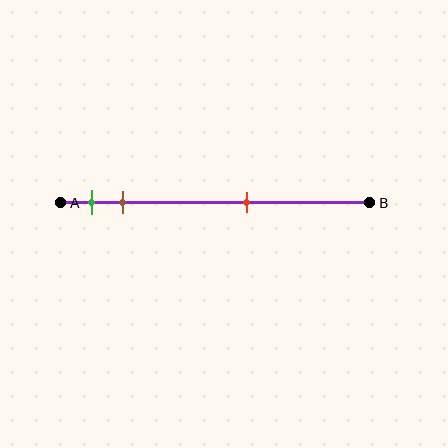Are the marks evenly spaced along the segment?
No, the marks are not evenly spaced.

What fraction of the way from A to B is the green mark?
The green mark is approximately 10% (0.1) of the way from A to B.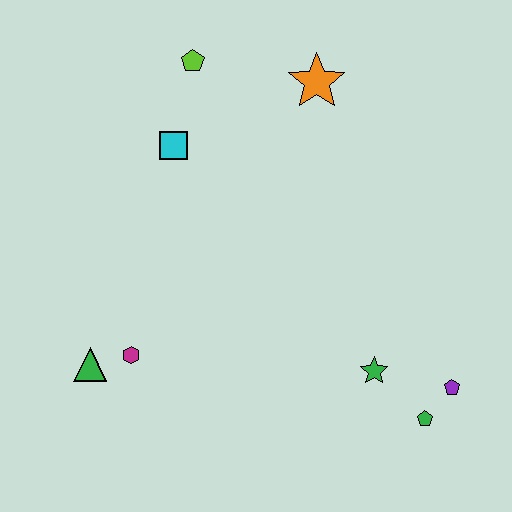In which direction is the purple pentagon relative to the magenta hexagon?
The purple pentagon is to the right of the magenta hexagon.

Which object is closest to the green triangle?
The magenta hexagon is closest to the green triangle.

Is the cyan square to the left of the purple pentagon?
Yes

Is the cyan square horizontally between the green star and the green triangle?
Yes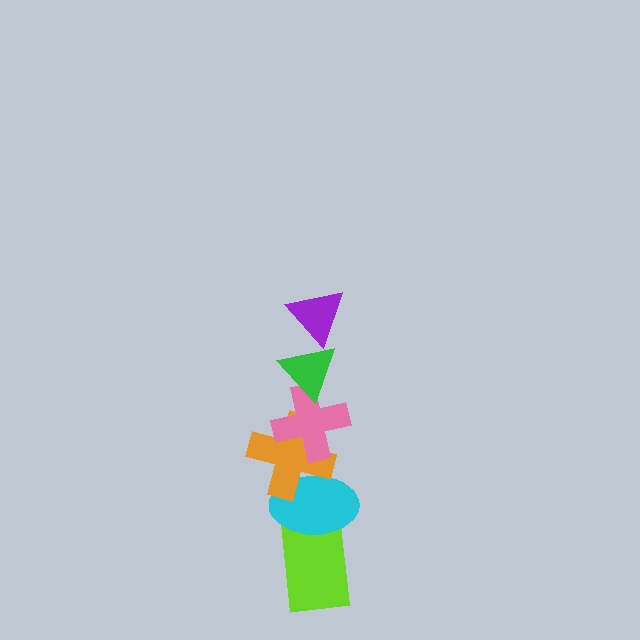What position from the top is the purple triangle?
The purple triangle is 1st from the top.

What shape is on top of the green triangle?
The purple triangle is on top of the green triangle.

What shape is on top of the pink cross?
The green triangle is on top of the pink cross.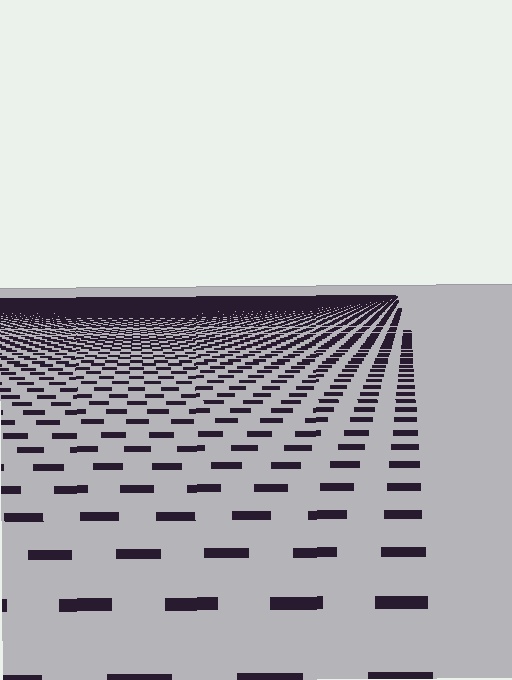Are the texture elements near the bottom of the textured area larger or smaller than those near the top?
Larger. Near the bottom, elements are closer to the viewer and appear at a bigger on-screen size.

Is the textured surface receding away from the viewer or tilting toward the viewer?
The surface is receding away from the viewer. Texture elements get smaller and denser toward the top.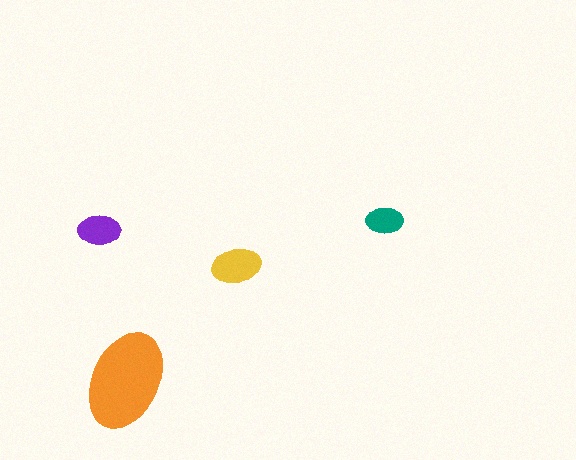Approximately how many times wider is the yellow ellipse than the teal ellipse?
About 1.5 times wider.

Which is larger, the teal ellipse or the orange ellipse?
The orange one.